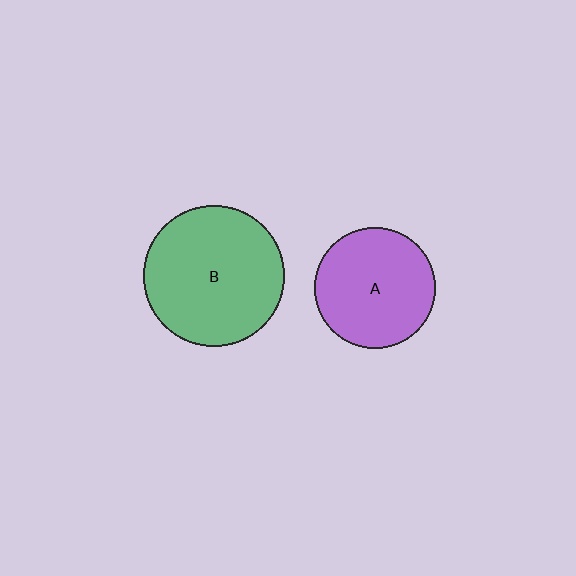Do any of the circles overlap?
No, none of the circles overlap.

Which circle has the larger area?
Circle B (green).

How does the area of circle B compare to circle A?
Approximately 1.3 times.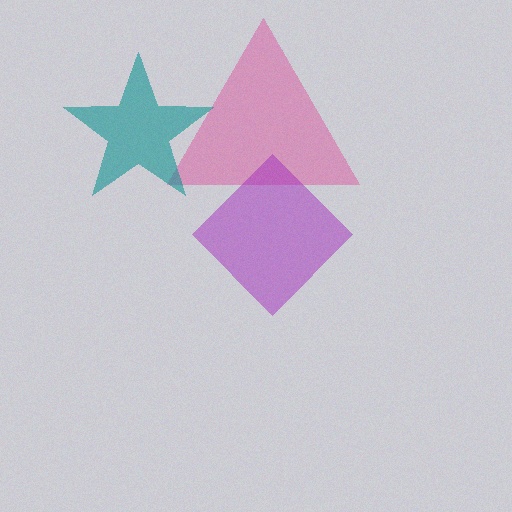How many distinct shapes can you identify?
There are 3 distinct shapes: a pink triangle, a teal star, a purple diamond.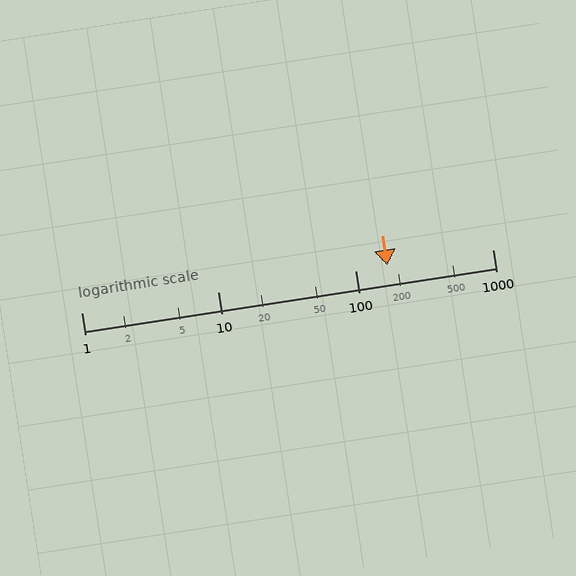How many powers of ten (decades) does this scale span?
The scale spans 3 decades, from 1 to 1000.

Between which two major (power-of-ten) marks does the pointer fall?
The pointer is between 100 and 1000.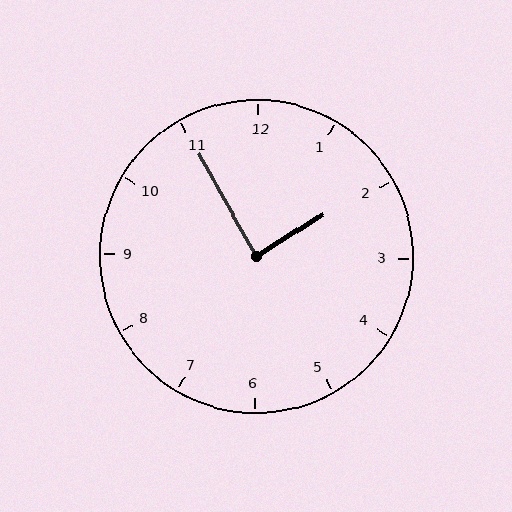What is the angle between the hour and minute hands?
Approximately 88 degrees.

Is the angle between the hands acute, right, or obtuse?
It is right.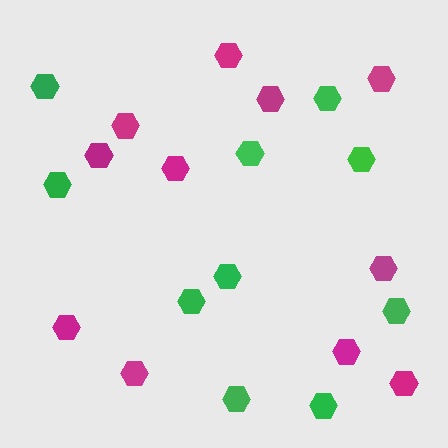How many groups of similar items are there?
There are 2 groups: one group of green hexagons (10) and one group of magenta hexagons (11).